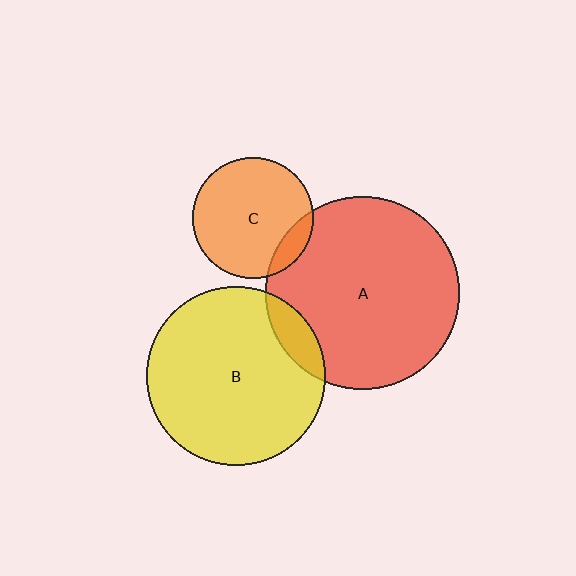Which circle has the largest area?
Circle A (red).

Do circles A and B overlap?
Yes.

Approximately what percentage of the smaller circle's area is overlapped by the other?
Approximately 10%.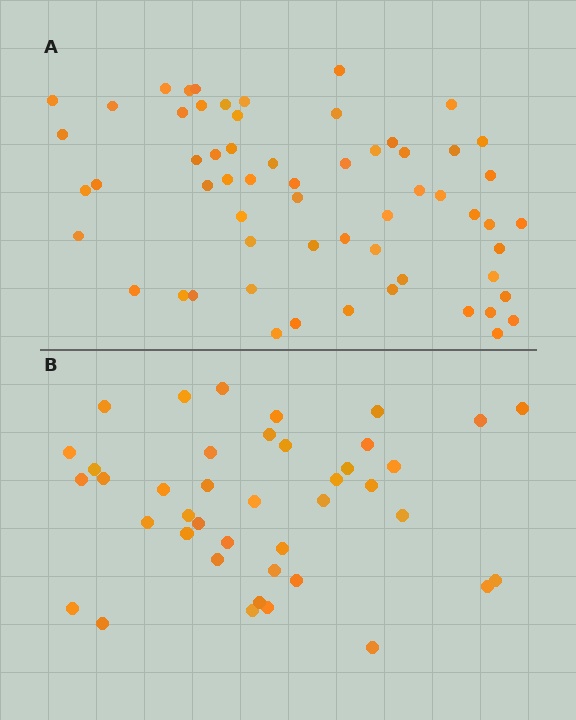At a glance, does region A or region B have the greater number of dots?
Region A (the top region) has more dots.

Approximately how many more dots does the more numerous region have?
Region A has approximately 20 more dots than region B.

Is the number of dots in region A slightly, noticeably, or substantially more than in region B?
Region A has substantially more. The ratio is roughly 1.5 to 1.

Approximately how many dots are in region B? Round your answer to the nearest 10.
About 40 dots. (The exact count is 41, which rounds to 40.)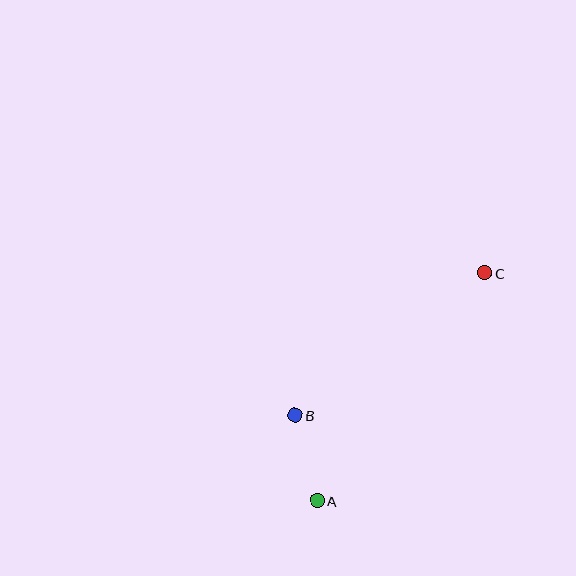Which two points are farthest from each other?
Points A and C are farthest from each other.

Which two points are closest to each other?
Points A and B are closest to each other.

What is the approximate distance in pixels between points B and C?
The distance between B and C is approximately 237 pixels.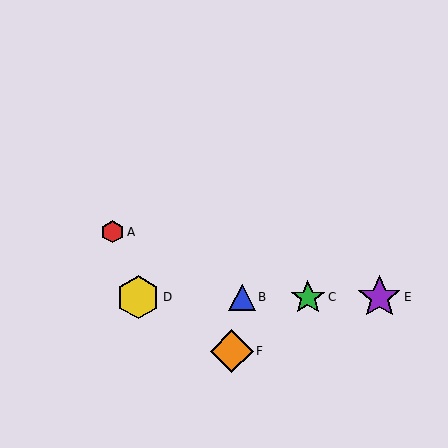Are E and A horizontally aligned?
No, E is at y≈297 and A is at y≈232.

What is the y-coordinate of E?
Object E is at y≈297.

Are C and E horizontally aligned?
Yes, both are at y≈297.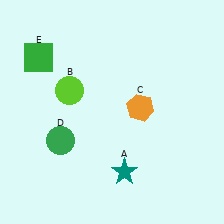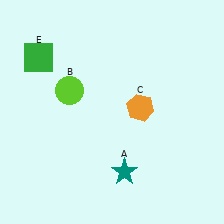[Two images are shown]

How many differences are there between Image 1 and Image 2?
There is 1 difference between the two images.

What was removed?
The green circle (D) was removed in Image 2.